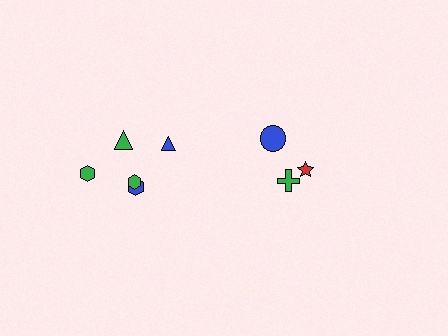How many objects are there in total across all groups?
There are 8 objects.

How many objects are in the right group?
There are 3 objects.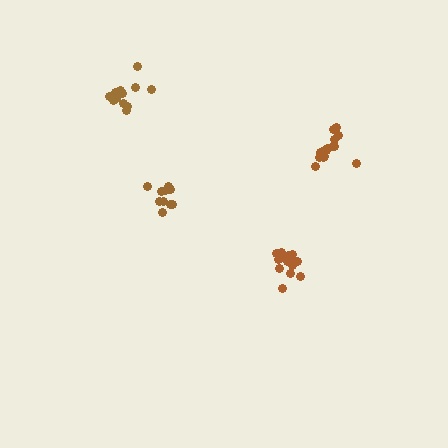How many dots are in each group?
Group 1: 15 dots, Group 2: 14 dots, Group 3: 10 dots, Group 4: 12 dots (51 total).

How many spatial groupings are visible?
There are 4 spatial groupings.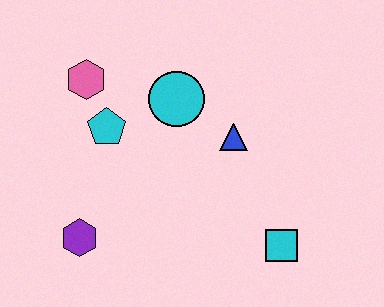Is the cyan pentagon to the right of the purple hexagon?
Yes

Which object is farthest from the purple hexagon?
The cyan square is farthest from the purple hexagon.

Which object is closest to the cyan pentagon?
The pink hexagon is closest to the cyan pentagon.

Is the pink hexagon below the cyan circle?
No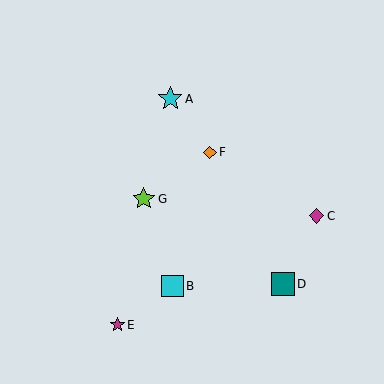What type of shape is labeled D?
Shape D is a teal square.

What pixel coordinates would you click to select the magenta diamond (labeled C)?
Click at (316, 216) to select the magenta diamond C.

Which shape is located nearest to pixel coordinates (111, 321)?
The magenta star (labeled E) at (117, 325) is nearest to that location.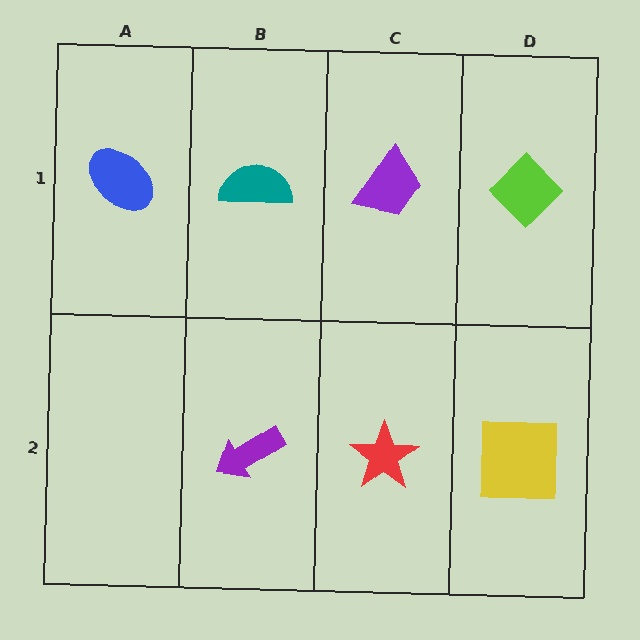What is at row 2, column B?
A purple arrow.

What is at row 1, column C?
A purple trapezoid.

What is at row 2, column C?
A red star.